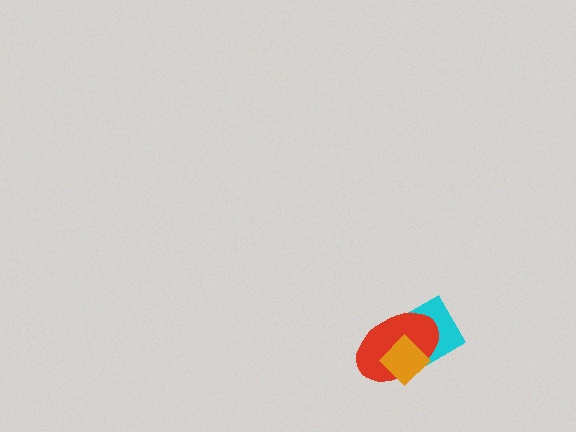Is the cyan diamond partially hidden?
Yes, it is partially covered by another shape.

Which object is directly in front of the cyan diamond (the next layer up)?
The red ellipse is directly in front of the cyan diamond.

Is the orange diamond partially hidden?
No, no other shape covers it.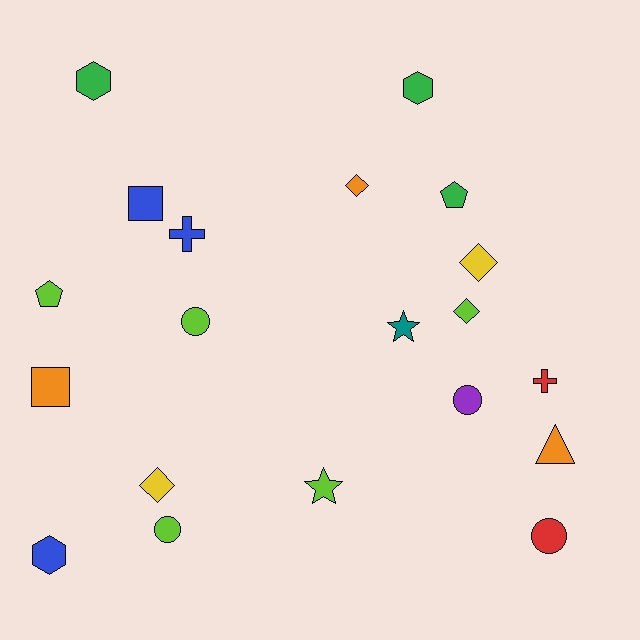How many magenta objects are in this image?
There are no magenta objects.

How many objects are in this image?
There are 20 objects.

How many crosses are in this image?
There are 2 crosses.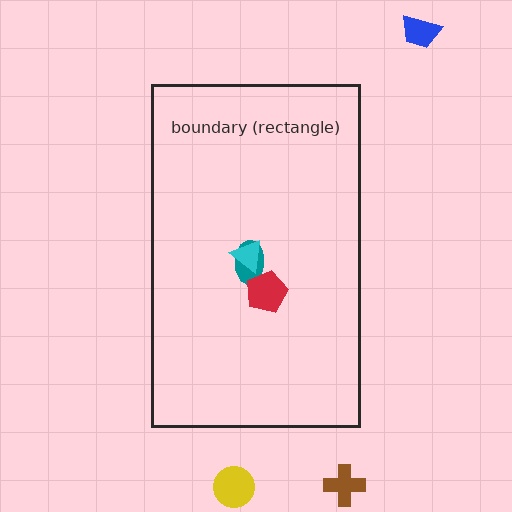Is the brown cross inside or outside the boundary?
Outside.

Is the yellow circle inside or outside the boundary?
Outside.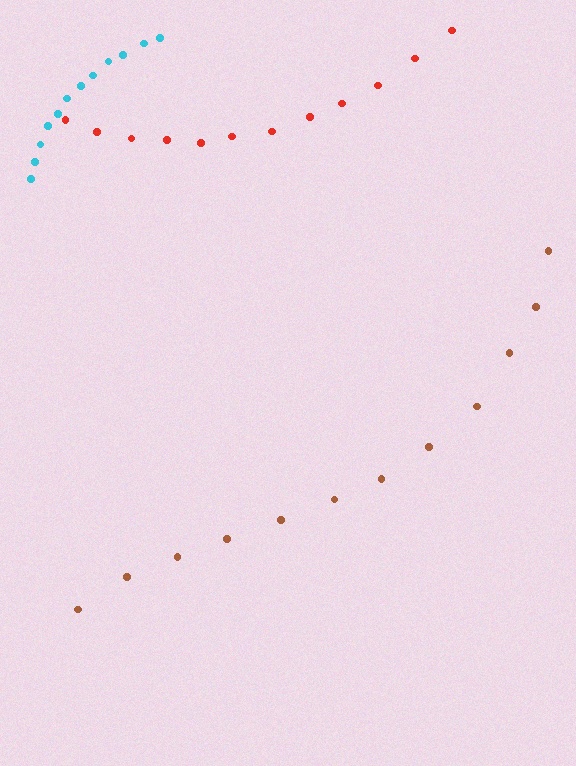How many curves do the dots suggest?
There are 3 distinct paths.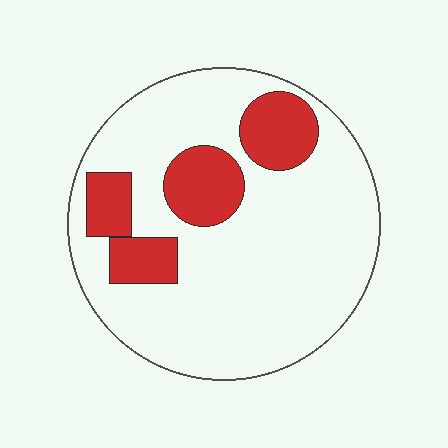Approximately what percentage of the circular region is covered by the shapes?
Approximately 20%.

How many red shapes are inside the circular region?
4.